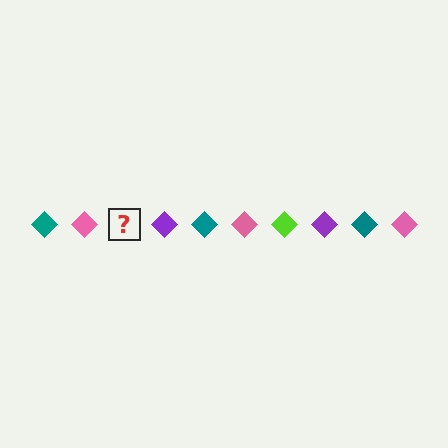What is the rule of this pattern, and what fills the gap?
The rule is that the pattern cycles through teal, pink, lime, purple diamonds. The gap should be filled with a lime diamond.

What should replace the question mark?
The question mark should be replaced with a lime diamond.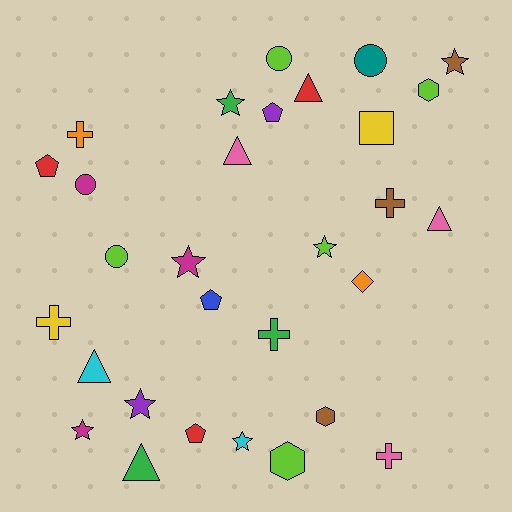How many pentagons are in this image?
There are 4 pentagons.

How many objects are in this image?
There are 30 objects.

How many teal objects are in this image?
There is 1 teal object.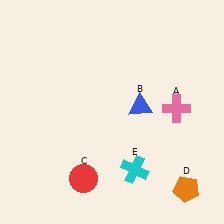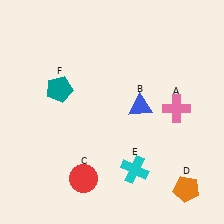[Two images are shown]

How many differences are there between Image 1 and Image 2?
There is 1 difference between the two images.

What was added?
A teal pentagon (F) was added in Image 2.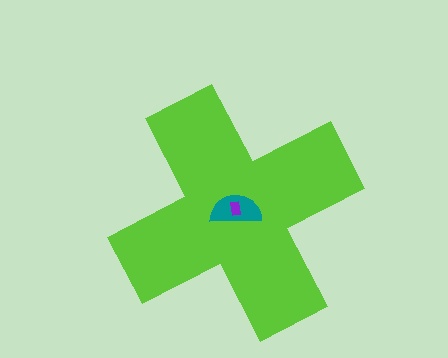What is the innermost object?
The purple rectangle.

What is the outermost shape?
The lime cross.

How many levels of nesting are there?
3.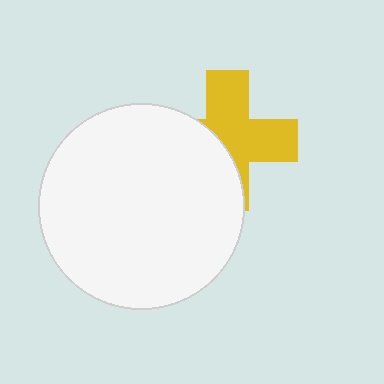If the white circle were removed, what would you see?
You would see the complete yellow cross.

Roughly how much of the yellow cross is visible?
About half of it is visible (roughly 57%).